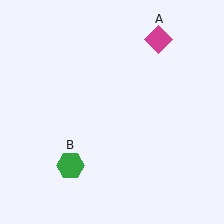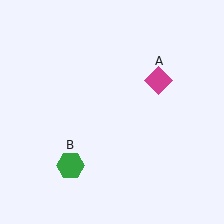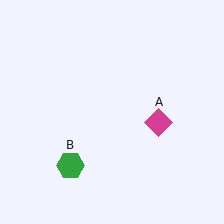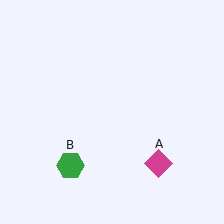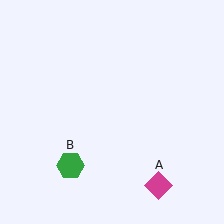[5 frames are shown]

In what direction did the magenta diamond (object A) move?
The magenta diamond (object A) moved down.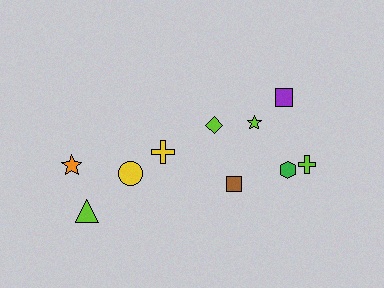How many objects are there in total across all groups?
There are 10 objects.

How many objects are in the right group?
There are 6 objects.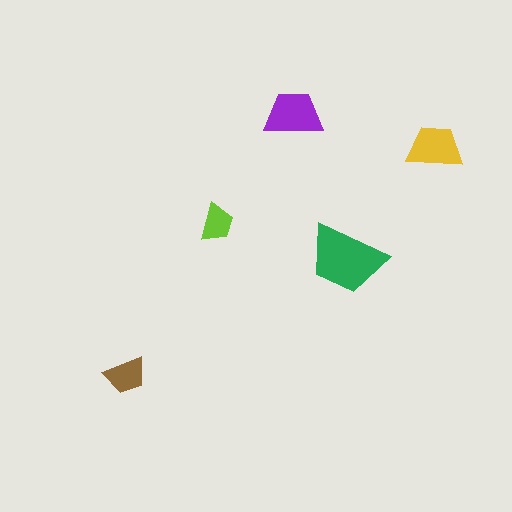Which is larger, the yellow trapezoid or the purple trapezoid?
The purple one.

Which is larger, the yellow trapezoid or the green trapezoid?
The green one.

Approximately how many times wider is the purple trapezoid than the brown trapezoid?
About 1.5 times wider.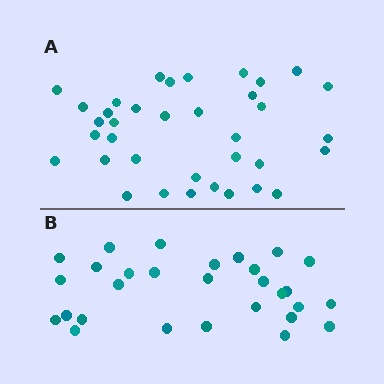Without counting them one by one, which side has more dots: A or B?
Region A (the top region) has more dots.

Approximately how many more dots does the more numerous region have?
Region A has roughly 8 or so more dots than region B.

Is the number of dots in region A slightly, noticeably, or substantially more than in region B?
Region A has only slightly more — the two regions are fairly close. The ratio is roughly 1.2 to 1.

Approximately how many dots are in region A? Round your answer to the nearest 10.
About 40 dots. (The exact count is 36, which rounds to 40.)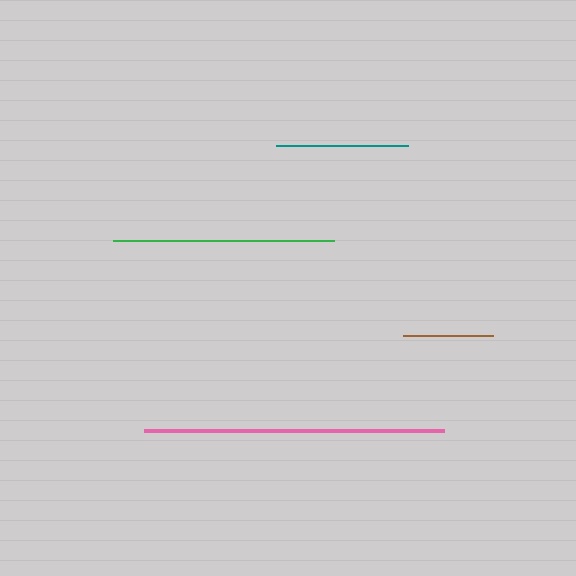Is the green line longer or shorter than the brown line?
The green line is longer than the brown line.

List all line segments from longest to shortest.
From longest to shortest: pink, green, teal, brown.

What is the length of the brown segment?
The brown segment is approximately 90 pixels long.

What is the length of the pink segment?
The pink segment is approximately 299 pixels long.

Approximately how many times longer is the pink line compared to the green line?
The pink line is approximately 1.4 times the length of the green line.